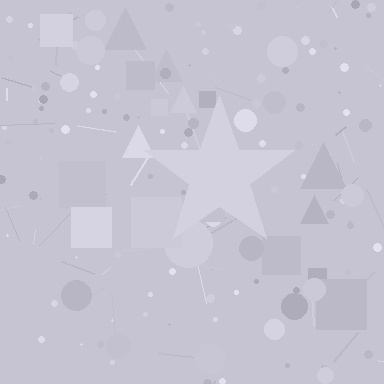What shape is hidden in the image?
A star is hidden in the image.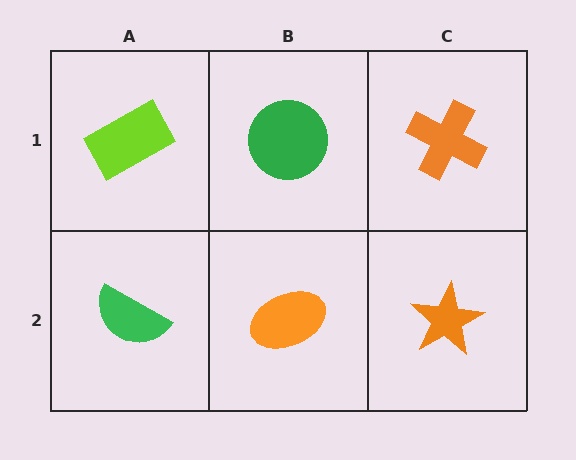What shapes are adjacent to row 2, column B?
A green circle (row 1, column B), a green semicircle (row 2, column A), an orange star (row 2, column C).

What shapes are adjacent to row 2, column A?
A lime rectangle (row 1, column A), an orange ellipse (row 2, column B).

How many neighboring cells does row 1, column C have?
2.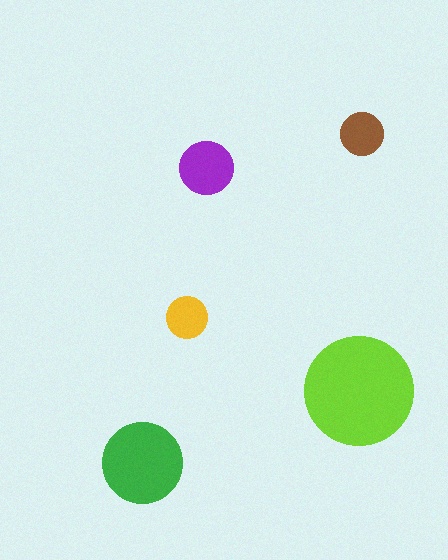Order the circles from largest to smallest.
the lime one, the green one, the purple one, the brown one, the yellow one.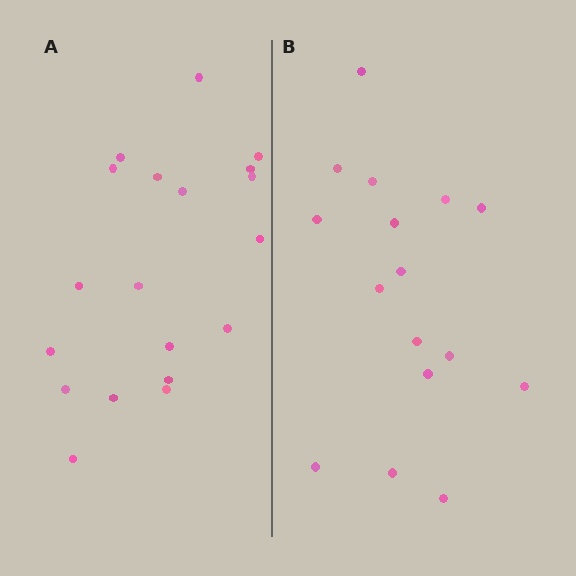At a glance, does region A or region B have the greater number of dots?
Region A (the left region) has more dots.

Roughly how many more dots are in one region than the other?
Region A has just a few more — roughly 2 or 3 more dots than region B.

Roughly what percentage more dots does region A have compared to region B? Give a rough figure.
About 20% more.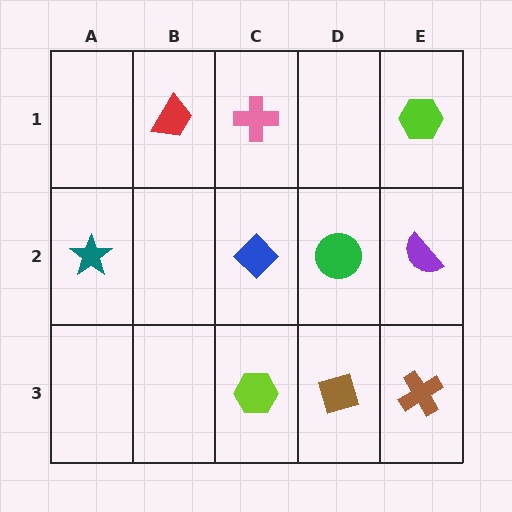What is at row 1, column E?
A lime hexagon.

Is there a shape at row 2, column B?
No, that cell is empty.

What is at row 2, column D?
A green circle.